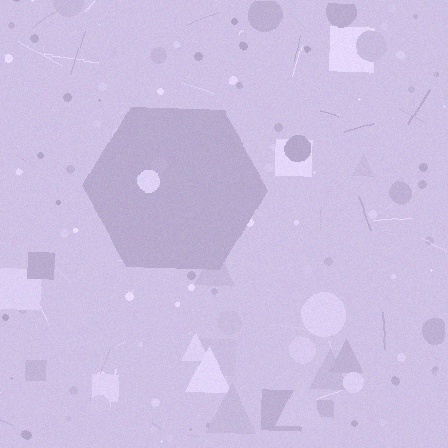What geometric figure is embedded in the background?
A hexagon is embedded in the background.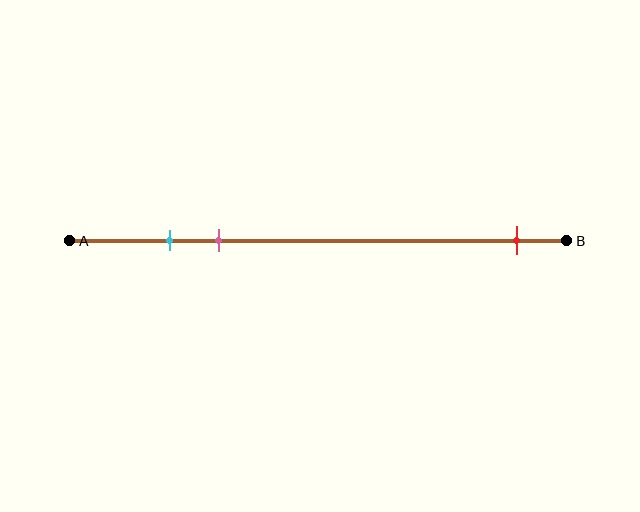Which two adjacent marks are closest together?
The cyan and pink marks are the closest adjacent pair.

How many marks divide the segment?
There are 3 marks dividing the segment.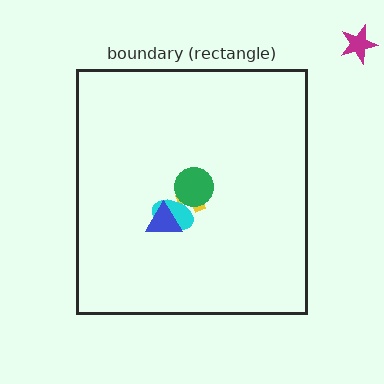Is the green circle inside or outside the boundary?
Inside.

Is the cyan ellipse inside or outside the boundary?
Inside.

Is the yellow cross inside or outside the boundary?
Inside.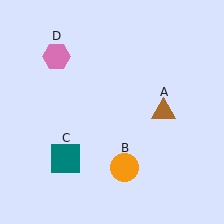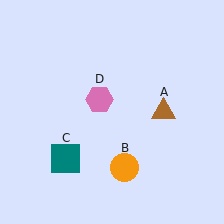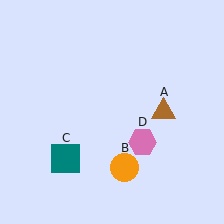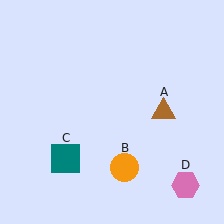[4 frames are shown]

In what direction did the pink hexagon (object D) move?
The pink hexagon (object D) moved down and to the right.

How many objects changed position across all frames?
1 object changed position: pink hexagon (object D).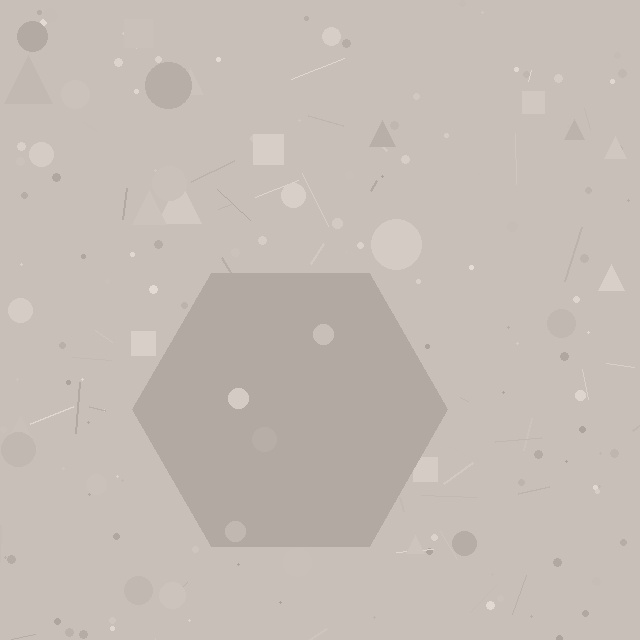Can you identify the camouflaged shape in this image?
The camouflaged shape is a hexagon.